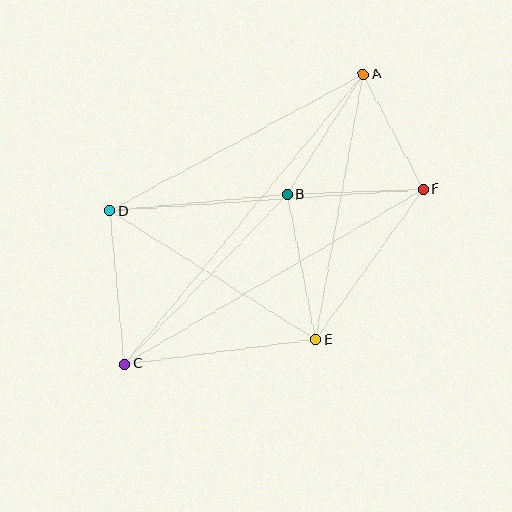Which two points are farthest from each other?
Points A and C are farthest from each other.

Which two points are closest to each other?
Points A and F are closest to each other.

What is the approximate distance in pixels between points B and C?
The distance between B and C is approximately 235 pixels.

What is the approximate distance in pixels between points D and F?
The distance between D and F is approximately 314 pixels.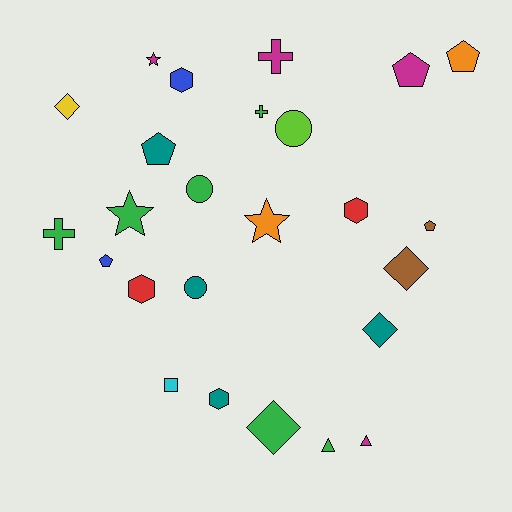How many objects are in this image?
There are 25 objects.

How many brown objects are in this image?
There are 2 brown objects.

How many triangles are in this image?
There are 2 triangles.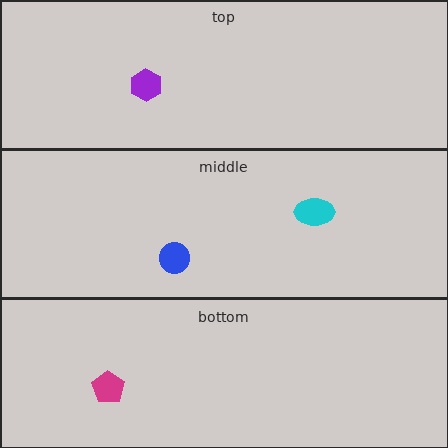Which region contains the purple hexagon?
The top region.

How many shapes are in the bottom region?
1.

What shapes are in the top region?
The purple hexagon.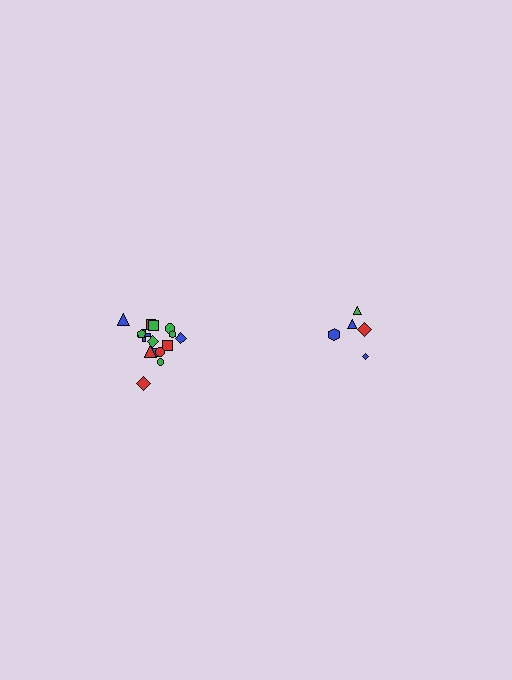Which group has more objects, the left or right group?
The left group.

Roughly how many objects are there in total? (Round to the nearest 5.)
Roughly 20 objects in total.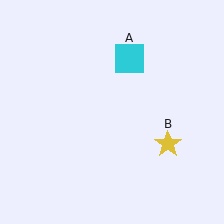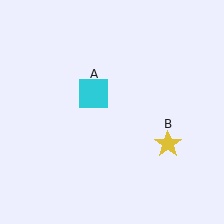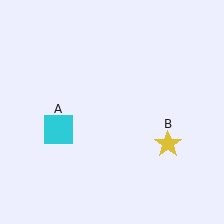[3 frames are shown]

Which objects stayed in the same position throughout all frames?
Yellow star (object B) remained stationary.